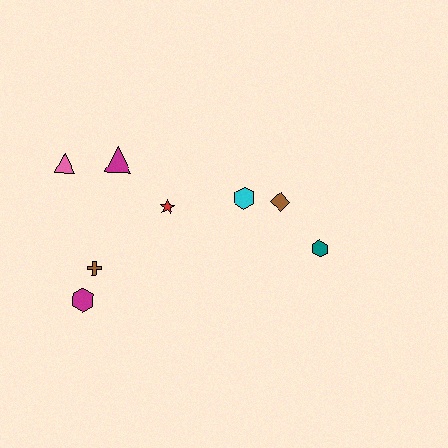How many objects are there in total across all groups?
There are 8 objects.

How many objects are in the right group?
There are 3 objects.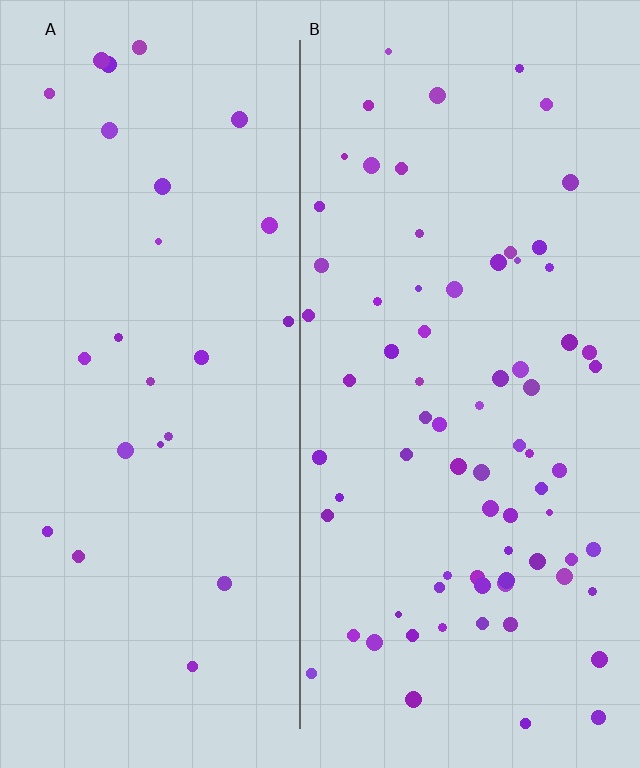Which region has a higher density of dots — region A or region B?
B (the right).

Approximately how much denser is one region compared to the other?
Approximately 2.9× — region B over region A.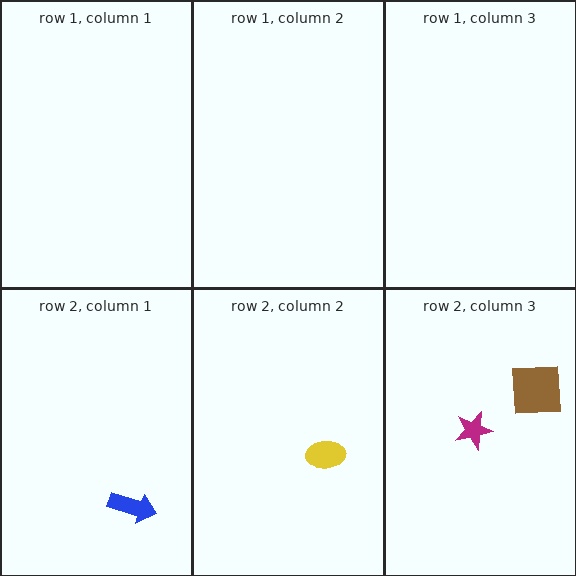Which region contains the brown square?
The row 2, column 3 region.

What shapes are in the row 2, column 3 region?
The brown square, the magenta star.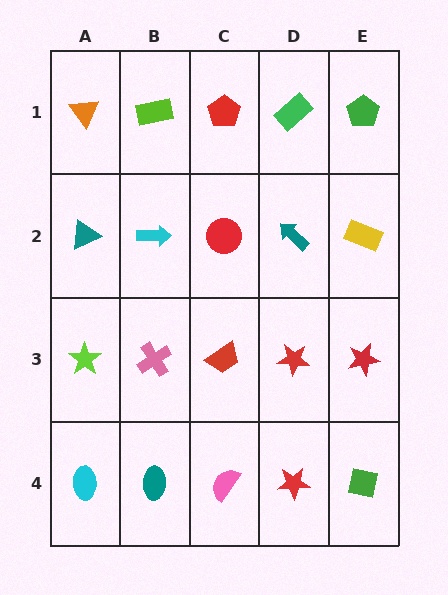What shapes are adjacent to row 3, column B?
A cyan arrow (row 2, column B), a teal ellipse (row 4, column B), a lime star (row 3, column A), a red trapezoid (row 3, column C).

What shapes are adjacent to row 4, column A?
A lime star (row 3, column A), a teal ellipse (row 4, column B).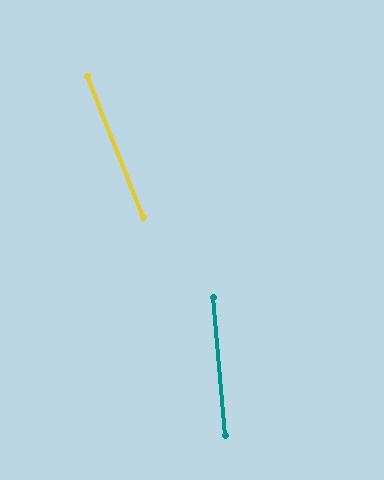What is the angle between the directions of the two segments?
Approximately 17 degrees.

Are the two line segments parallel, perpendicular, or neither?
Neither parallel nor perpendicular — they differ by about 17°.